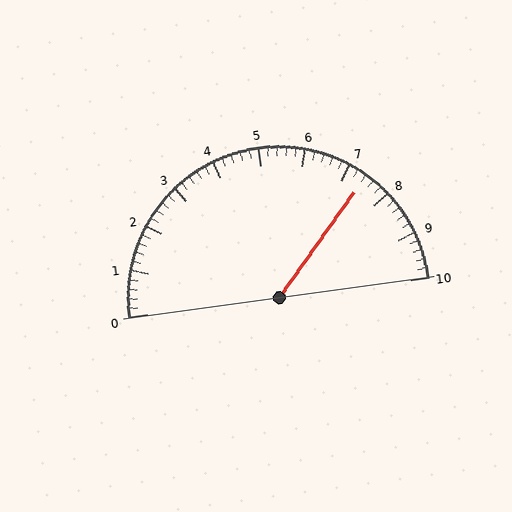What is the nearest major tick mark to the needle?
The nearest major tick mark is 7.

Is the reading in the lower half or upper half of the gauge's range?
The reading is in the upper half of the range (0 to 10).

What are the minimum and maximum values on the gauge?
The gauge ranges from 0 to 10.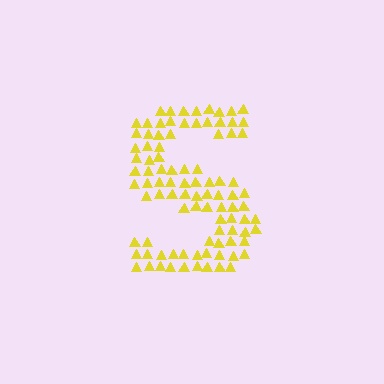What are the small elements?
The small elements are triangles.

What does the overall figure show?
The overall figure shows the letter S.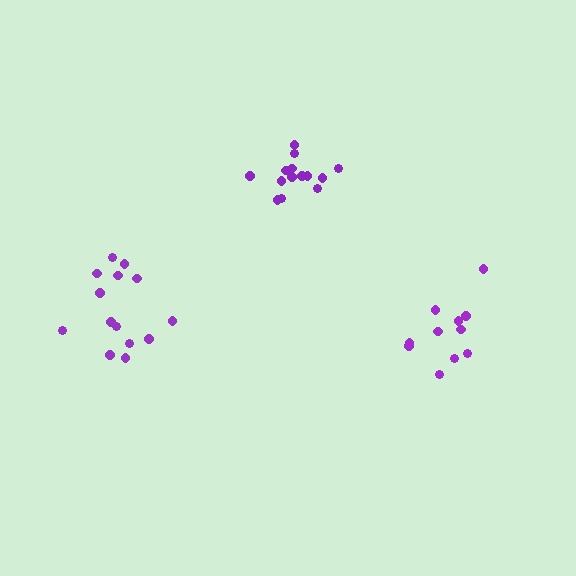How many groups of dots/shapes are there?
There are 3 groups.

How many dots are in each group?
Group 1: 14 dots, Group 2: 12 dots, Group 3: 14 dots (40 total).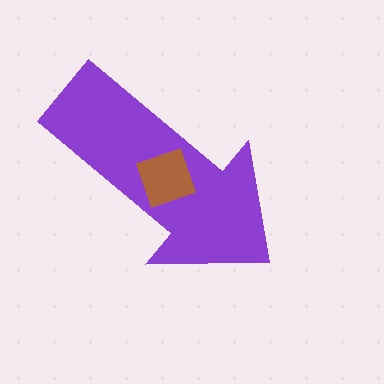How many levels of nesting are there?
2.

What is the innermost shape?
The brown diamond.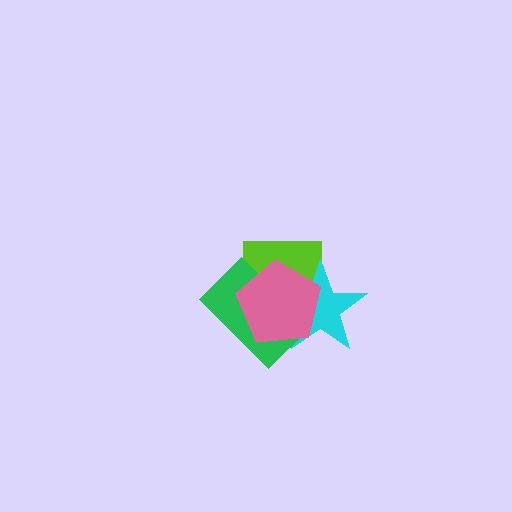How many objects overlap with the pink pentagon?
3 objects overlap with the pink pentagon.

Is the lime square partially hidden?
Yes, it is partially covered by another shape.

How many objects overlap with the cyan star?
3 objects overlap with the cyan star.